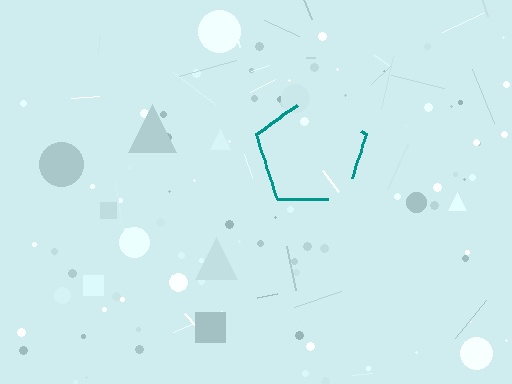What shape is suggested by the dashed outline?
The dashed outline suggests a pentagon.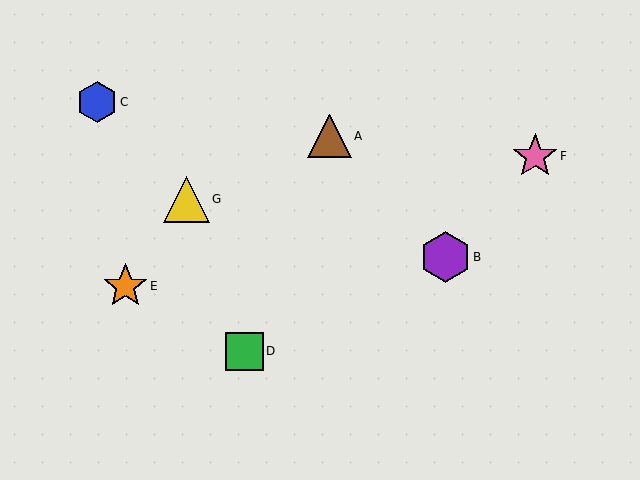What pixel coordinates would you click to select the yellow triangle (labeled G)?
Click at (186, 199) to select the yellow triangle G.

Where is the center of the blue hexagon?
The center of the blue hexagon is at (97, 102).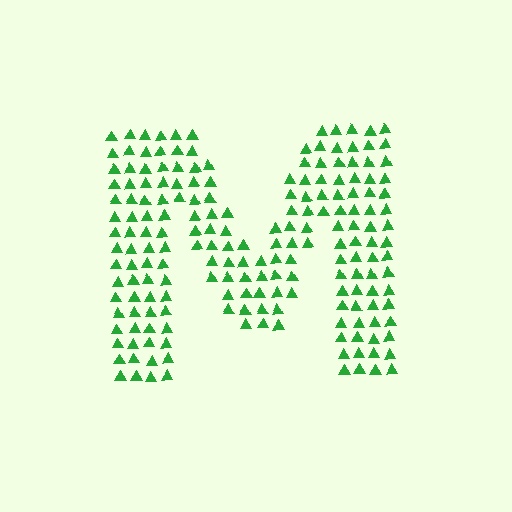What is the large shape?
The large shape is the letter M.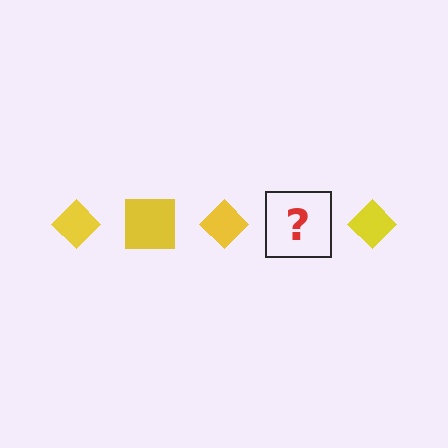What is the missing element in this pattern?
The missing element is a yellow square.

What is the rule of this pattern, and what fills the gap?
The rule is that the pattern cycles through diamond, square shapes in yellow. The gap should be filled with a yellow square.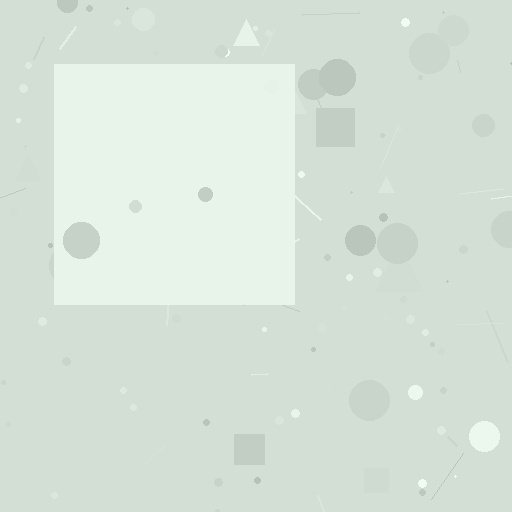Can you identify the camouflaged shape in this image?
The camouflaged shape is a square.